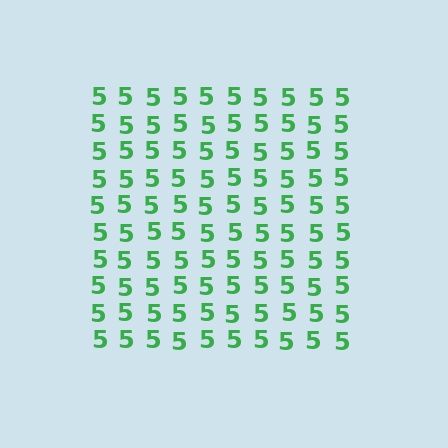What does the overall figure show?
The overall figure shows a square.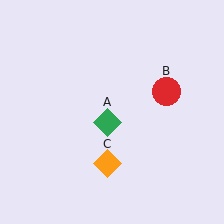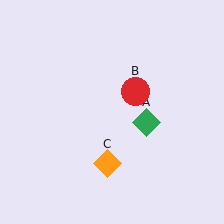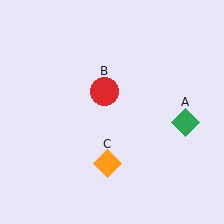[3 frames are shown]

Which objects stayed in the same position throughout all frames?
Orange diamond (object C) remained stationary.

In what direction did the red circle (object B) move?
The red circle (object B) moved left.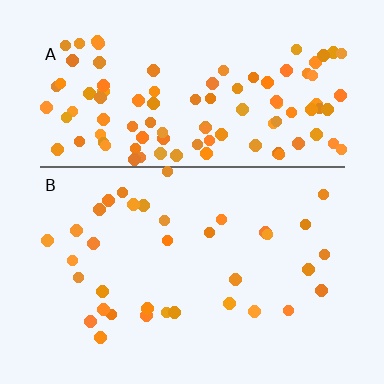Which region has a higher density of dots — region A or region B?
A (the top).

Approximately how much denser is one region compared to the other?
Approximately 3.0× — region A over region B.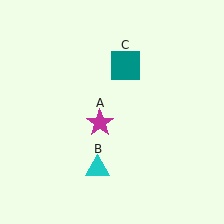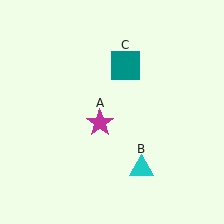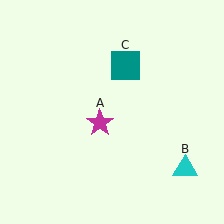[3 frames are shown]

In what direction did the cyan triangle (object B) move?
The cyan triangle (object B) moved right.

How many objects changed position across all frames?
1 object changed position: cyan triangle (object B).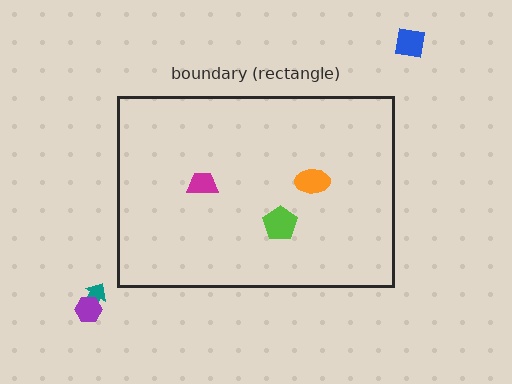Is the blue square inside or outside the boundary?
Outside.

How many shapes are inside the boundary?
3 inside, 3 outside.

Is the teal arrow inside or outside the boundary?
Outside.